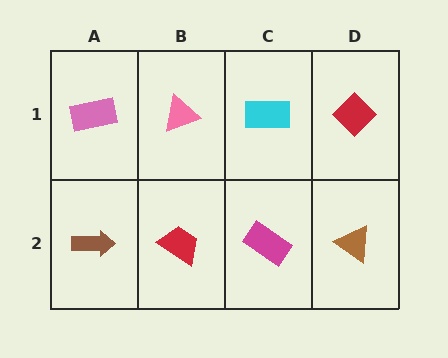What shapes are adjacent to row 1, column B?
A red trapezoid (row 2, column B), a pink rectangle (row 1, column A), a cyan rectangle (row 1, column C).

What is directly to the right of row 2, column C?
A brown triangle.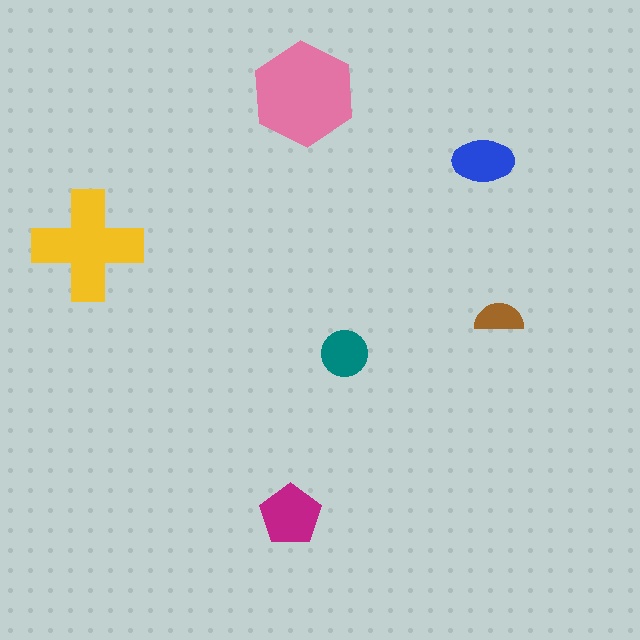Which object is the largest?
The pink hexagon.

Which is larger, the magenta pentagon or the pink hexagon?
The pink hexagon.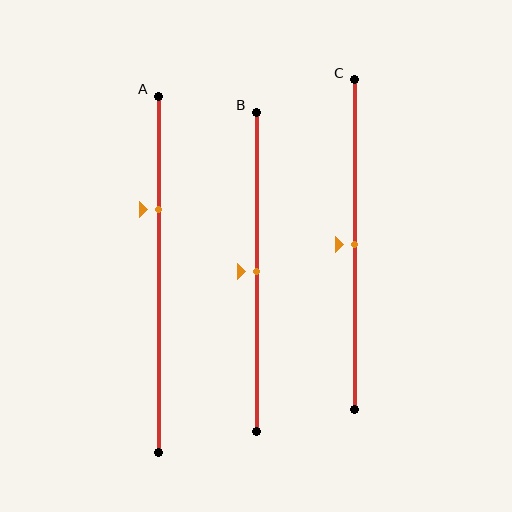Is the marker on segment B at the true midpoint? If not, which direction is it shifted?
Yes, the marker on segment B is at the true midpoint.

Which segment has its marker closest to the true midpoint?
Segment B has its marker closest to the true midpoint.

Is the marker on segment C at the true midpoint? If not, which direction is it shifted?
Yes, the marker on segment C is at the true midpoint.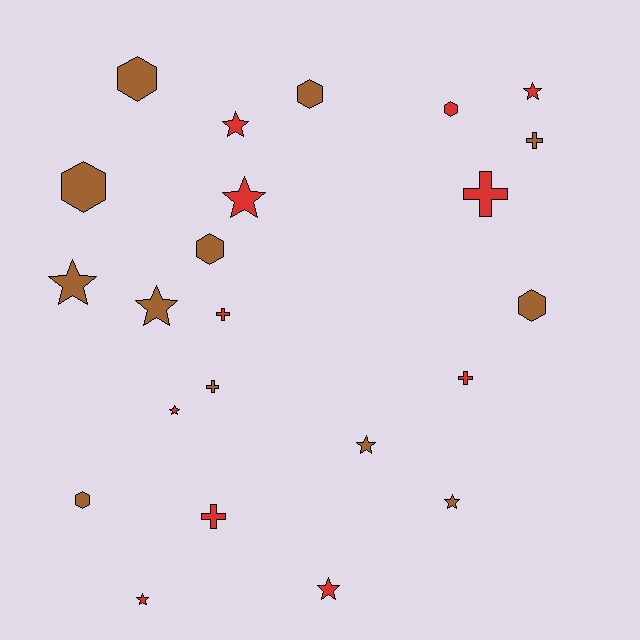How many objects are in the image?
There are 23 objects.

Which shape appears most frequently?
Star, with 10 objects.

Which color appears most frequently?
Brown, with 12 objects.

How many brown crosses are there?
There are 2 brown crosses.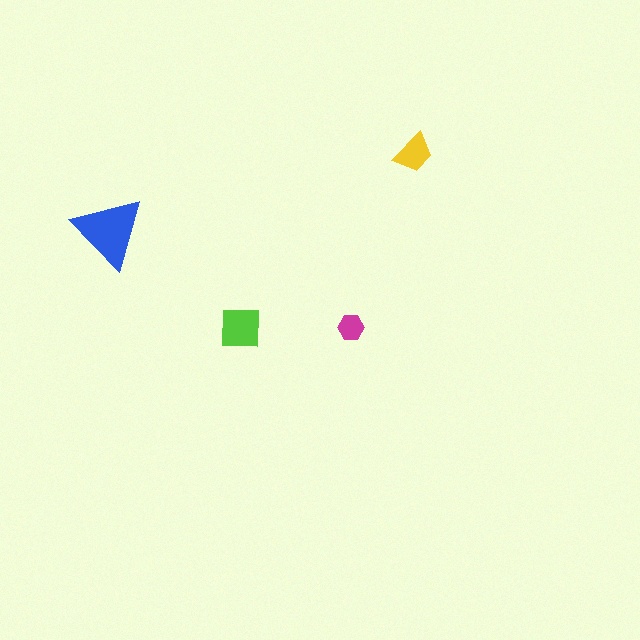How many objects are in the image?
There are 4 objects in the image.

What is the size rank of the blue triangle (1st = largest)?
1st.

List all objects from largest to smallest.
The blue triangle, the lime square, the yellow trapezoid, the magenta hexagon.